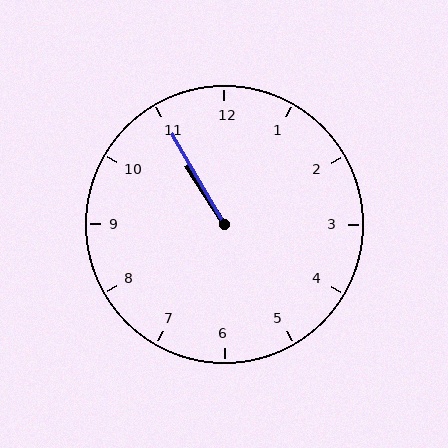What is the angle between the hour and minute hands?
Approximately 2 degrees.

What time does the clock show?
10:55.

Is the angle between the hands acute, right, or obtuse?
It is acute.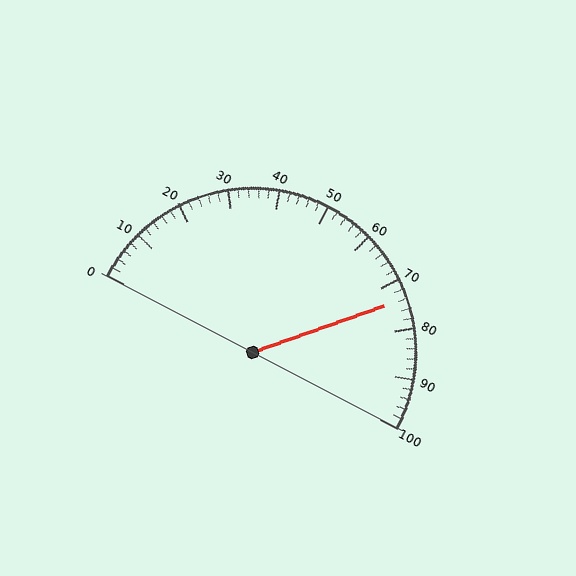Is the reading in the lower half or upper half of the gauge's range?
The reading is in the upper half of the range (0 to 100).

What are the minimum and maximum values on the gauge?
The gauge ranges from 0 to 100.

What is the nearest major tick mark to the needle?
The nearest major tick mark is 70.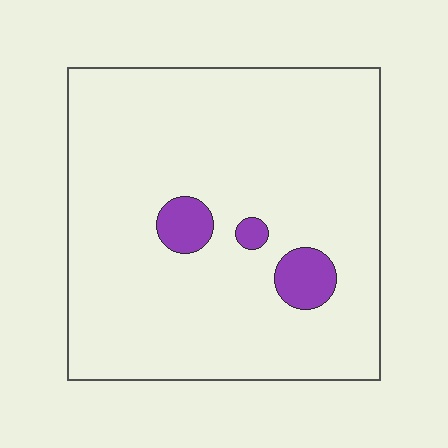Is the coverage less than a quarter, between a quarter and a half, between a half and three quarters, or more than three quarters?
Less than a quarter.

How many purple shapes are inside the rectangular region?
3.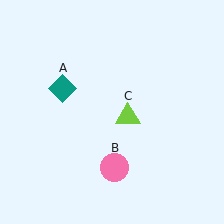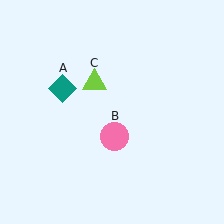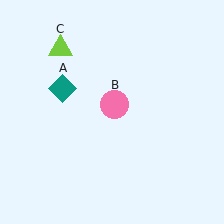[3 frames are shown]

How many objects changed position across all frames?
2 objects changed position: pink circle (object B), lime triangle (object C).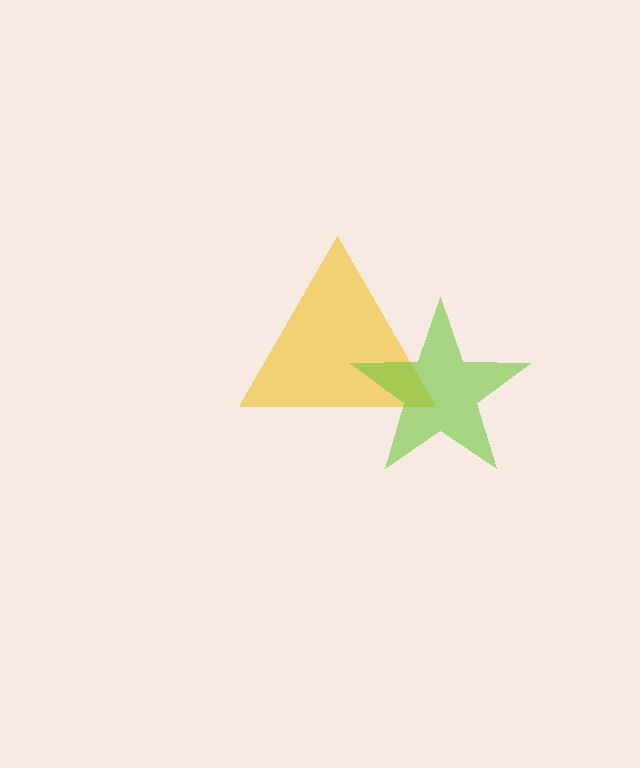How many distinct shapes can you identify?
There are 2 distinct shapes: a yellow triangle, a lime star.